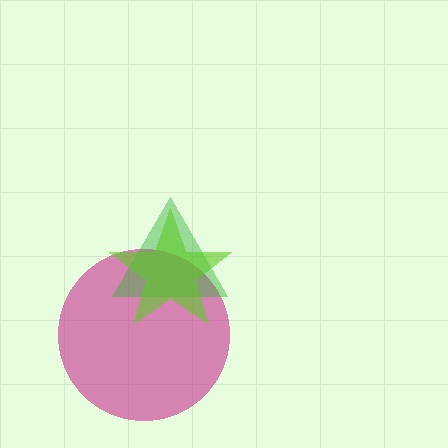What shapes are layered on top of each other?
The layered shapes are: a magenta circle, a green triangle, a lime star.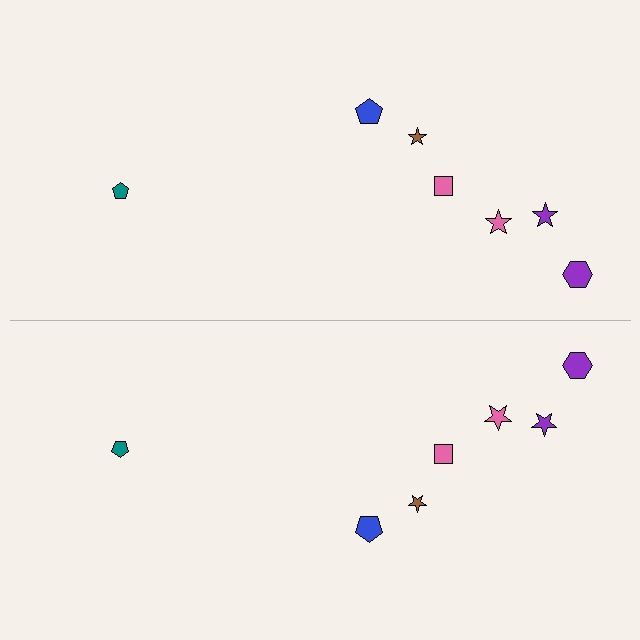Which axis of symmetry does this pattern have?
The pattern has a horizontal axis of symmetry running through the center of the image.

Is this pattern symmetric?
Yes, this pattern has bilateral (reflection) symmetry.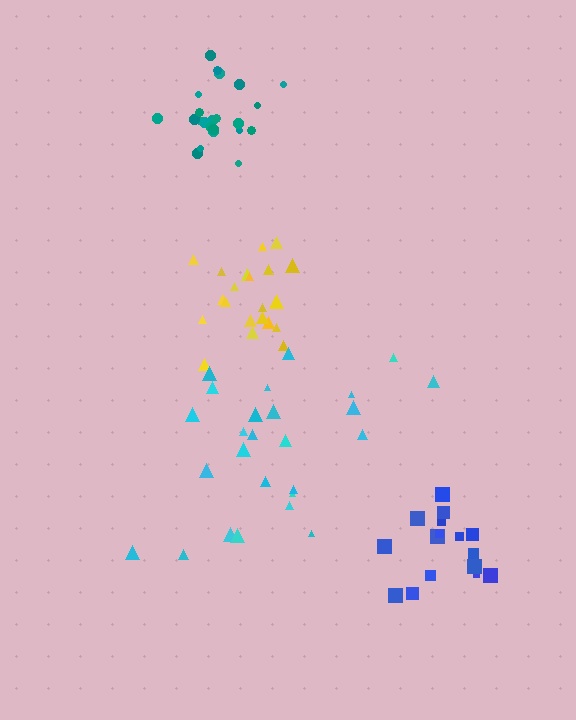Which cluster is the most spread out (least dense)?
Cyan.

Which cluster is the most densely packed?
Teal.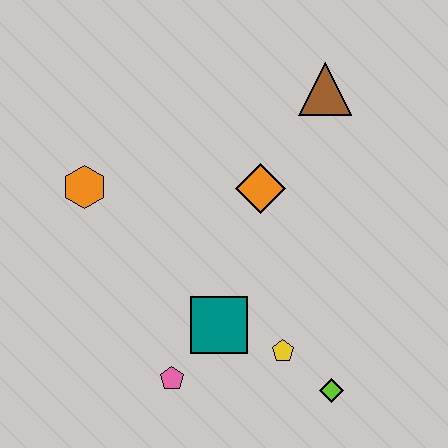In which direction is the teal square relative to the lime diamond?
The teal square is to the left of the lime diamond.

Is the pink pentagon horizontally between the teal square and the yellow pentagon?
No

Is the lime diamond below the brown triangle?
Yes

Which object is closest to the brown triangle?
The orange diamond is closest to the brown triangle.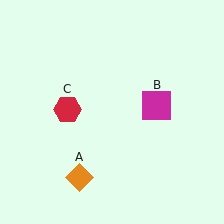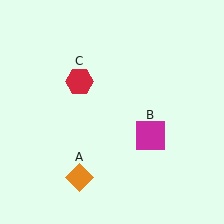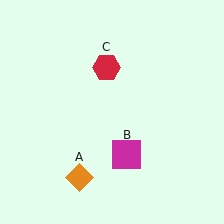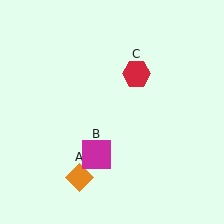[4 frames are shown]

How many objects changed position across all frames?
2 objects changed position: magenta square (object B), red hexagon (object C).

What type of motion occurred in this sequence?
The magenta square (object B), red hexagon (object C) rotated clockwise around the center of the scene.